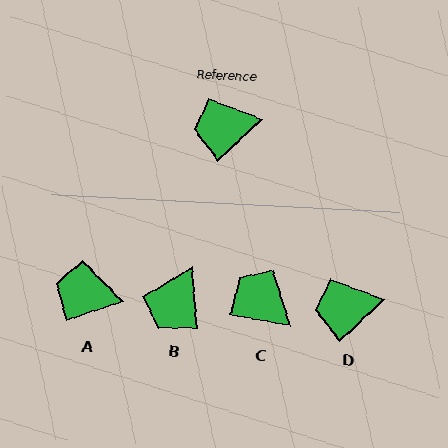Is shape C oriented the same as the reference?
No, it is off by about 52 degrees.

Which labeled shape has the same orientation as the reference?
D.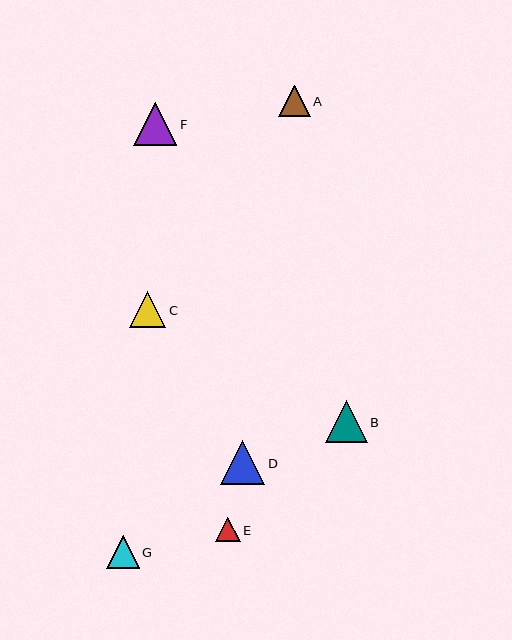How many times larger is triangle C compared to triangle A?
Triangle C is approximately 1.1 times the size of triangle A.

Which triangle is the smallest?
Triangle E is the smallest with a size of approximately 25 pixels.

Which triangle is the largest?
Triangle D is the largest with a size of approximately 44 pixels.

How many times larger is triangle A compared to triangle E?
Triangle A is approximately 1.3 times the size of triangle E.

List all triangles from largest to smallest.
From largest to smallest: D, F, B, C, G, A, E.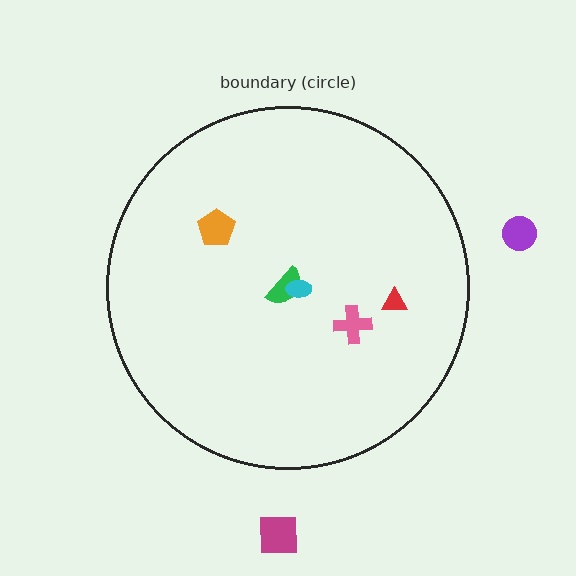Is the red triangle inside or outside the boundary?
Inside.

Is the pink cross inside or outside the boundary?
Inside.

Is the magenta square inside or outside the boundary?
Outside.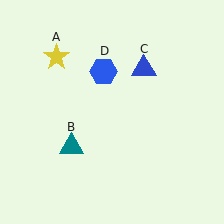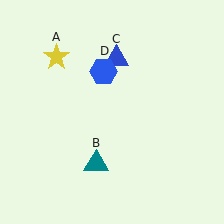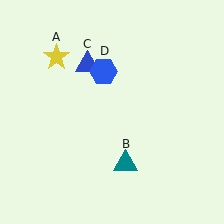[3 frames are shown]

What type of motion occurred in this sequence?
The teal triangle (object B), blue triangle (object C) rotated counterclockwise around the center of the scene.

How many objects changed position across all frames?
2 objects changed position: teal triangle (object B), blue triangle (object C).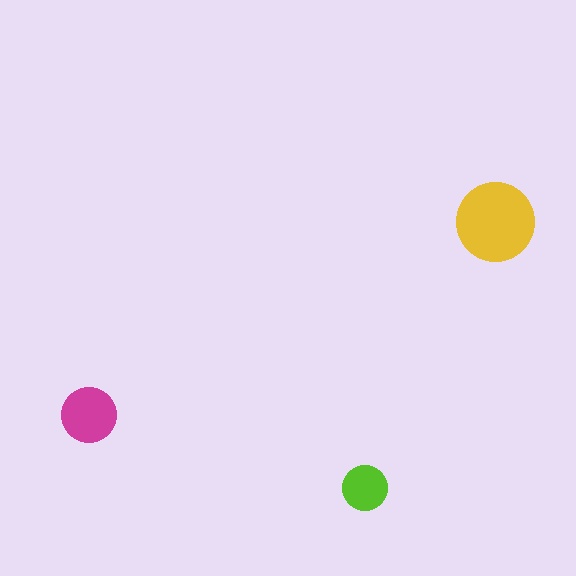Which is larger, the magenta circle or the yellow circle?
The yellow one.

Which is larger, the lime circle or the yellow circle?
The yellow one.